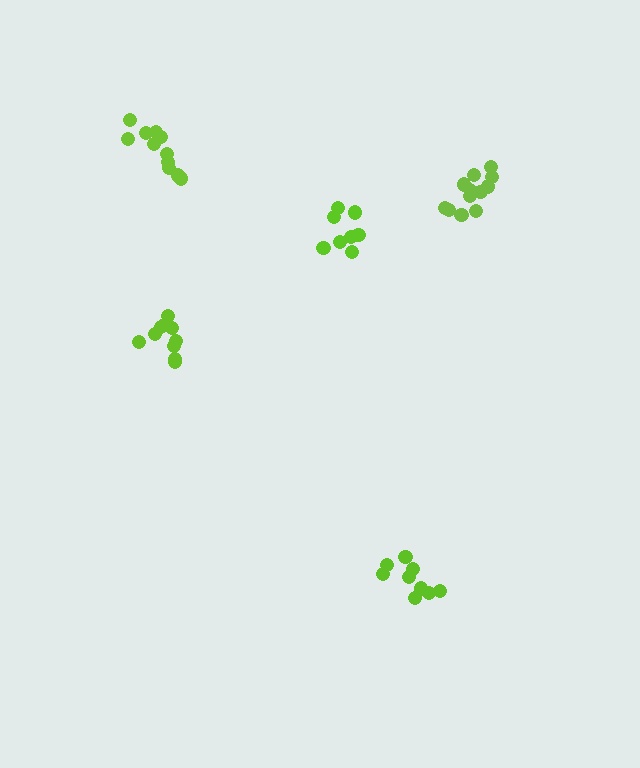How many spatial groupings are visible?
There are 5 spatial groupings.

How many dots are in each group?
Group 1: 8 dots, Group 2: 9 dots, Group 3: 12 dots, Group 4: 10 dots, Group 5: 11 dots (50 total).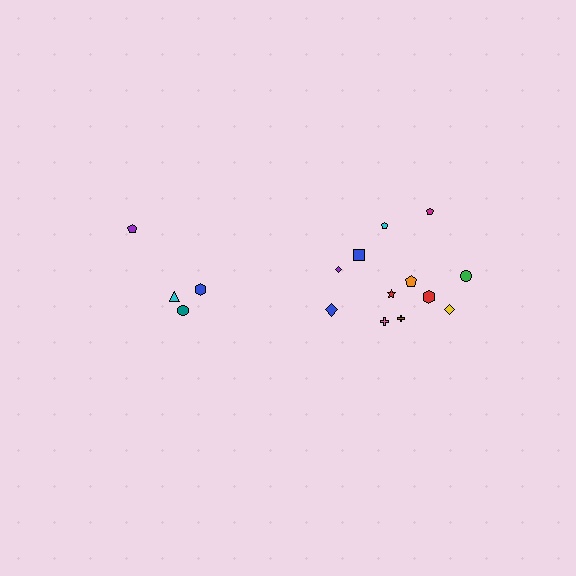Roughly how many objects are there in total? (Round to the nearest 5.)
Roughly 15 objects in total.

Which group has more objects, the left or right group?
The right group.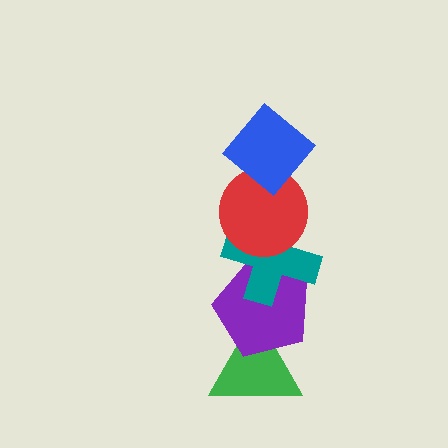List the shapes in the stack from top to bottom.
From top to bottom: the blue diamond, the red circle, the teal cross, the purple pentagon, the green triangle.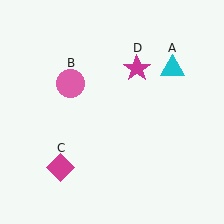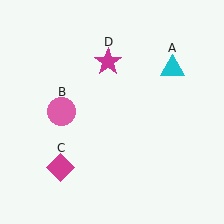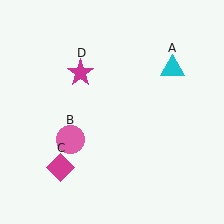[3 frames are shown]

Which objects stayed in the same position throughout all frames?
Cyan triangle (object A) and magenta diamond (object C) remained stationary.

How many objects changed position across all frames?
2 objects changed position: pink circle (object B), magenta star (object D).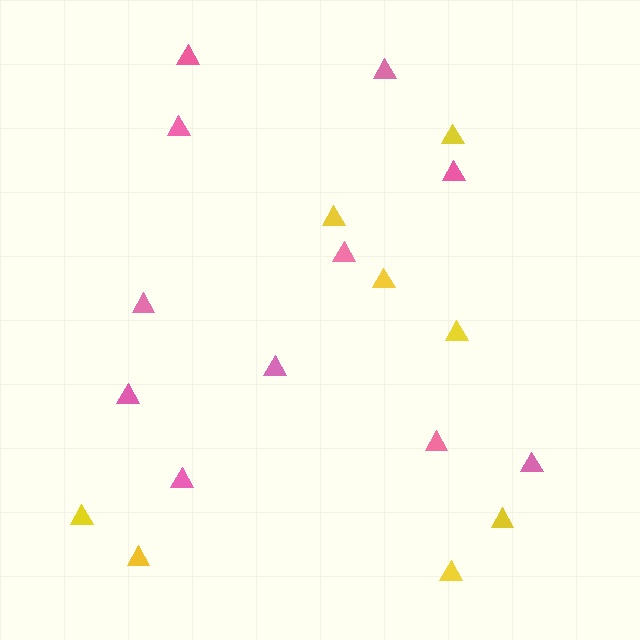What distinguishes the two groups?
There are 2 groups: one group of pink triangles (11) and one group of yellow triangles (8).